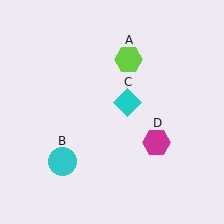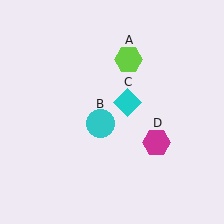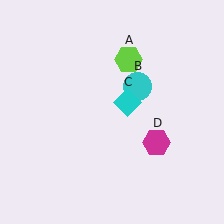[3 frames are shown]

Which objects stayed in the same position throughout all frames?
Lime hexagon (object A) and cyan diamond (object C) and magenta hexagon (object D) remained stationary.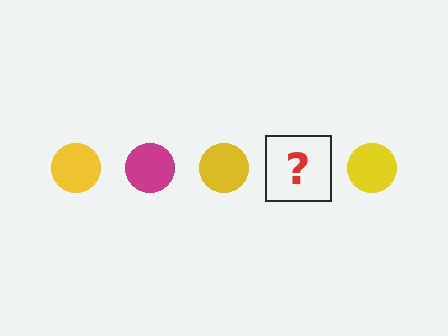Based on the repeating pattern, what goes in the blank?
The blank should be a magenta circle.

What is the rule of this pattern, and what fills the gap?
The rule is that the pattern cycles through yellow, magenta circles. The gap should be filled with a magenta circle.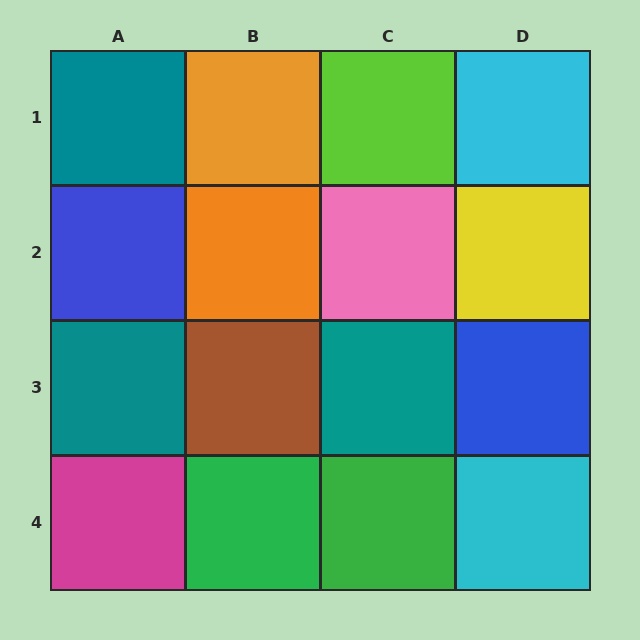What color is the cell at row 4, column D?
Cyan.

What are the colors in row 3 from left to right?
Teal, brown, teal, blue.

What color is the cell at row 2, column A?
Blue.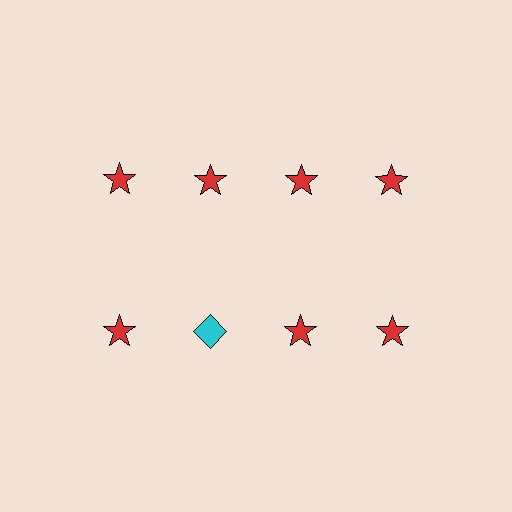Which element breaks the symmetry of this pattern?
The cyan diamond in the second row, second from left column breaks the symmetry. All other shapes are red stars.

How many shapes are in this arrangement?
There are 8 shapes arranged in a grid pattern.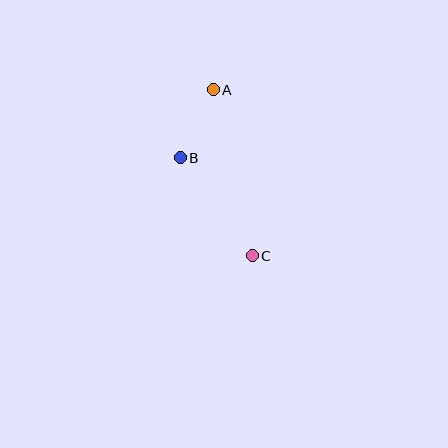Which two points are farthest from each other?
Points A and C are farthest from each other.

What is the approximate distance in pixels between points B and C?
The distance between B and C is approximately 121 pixels.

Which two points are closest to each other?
Points A and B are closest to each other.